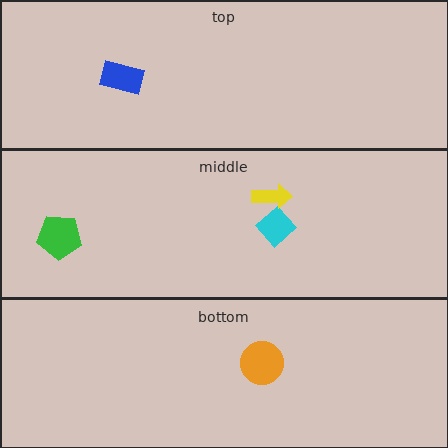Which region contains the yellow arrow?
The middle region.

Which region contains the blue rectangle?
The top region.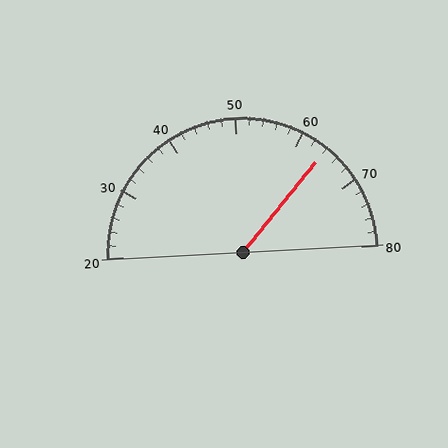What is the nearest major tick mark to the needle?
The nearest major tick mark is 60.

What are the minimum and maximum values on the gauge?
The gauge ranges from 20 to 80.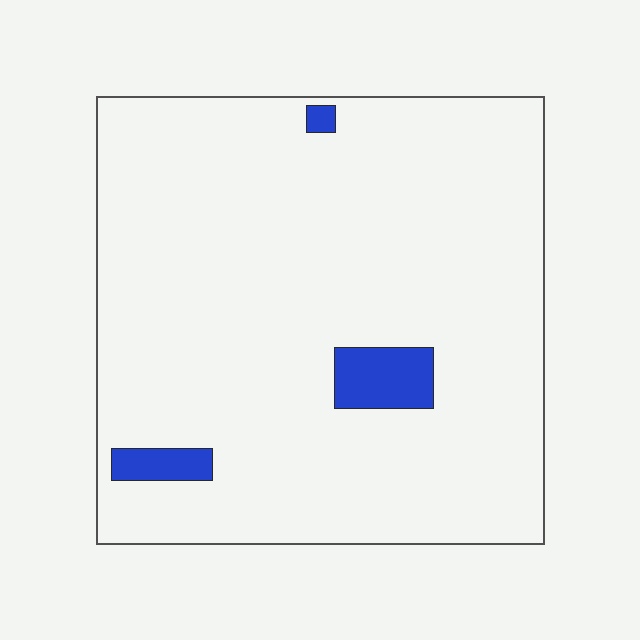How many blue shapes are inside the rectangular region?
3.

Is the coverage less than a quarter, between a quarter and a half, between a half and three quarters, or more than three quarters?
Less than a quarter.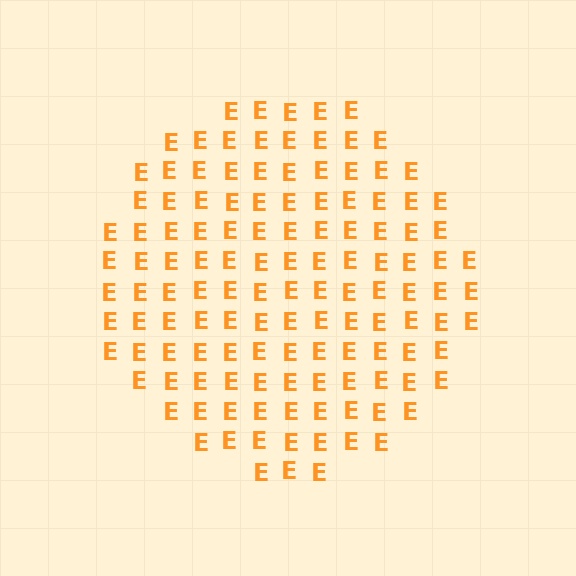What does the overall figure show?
The overall figure shows a circle.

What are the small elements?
The small elements are letter E's.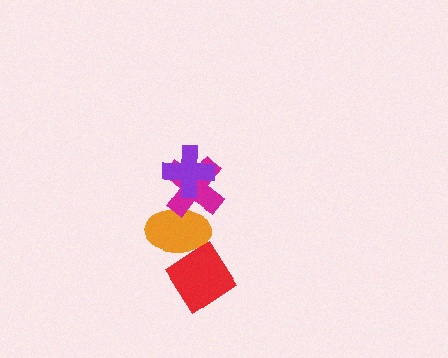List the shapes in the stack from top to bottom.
From top to bottom: the purple cross, the magenta cross, the orange ellipse, the red diamond.